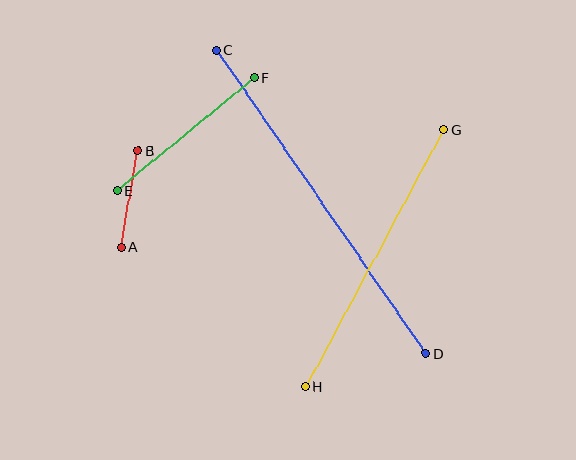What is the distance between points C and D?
The distance is approximately 368 pixels.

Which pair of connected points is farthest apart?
Points C and D are farthest apart.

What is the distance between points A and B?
The distance is approximately 98 pixels.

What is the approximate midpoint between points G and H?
The midpoint is at approximately (375, 258) pixels.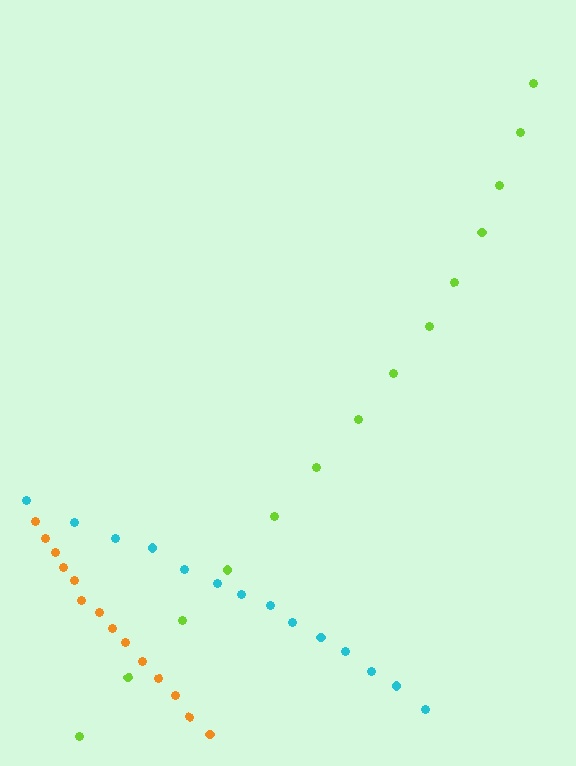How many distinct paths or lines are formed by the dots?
There are 3 distinct paths.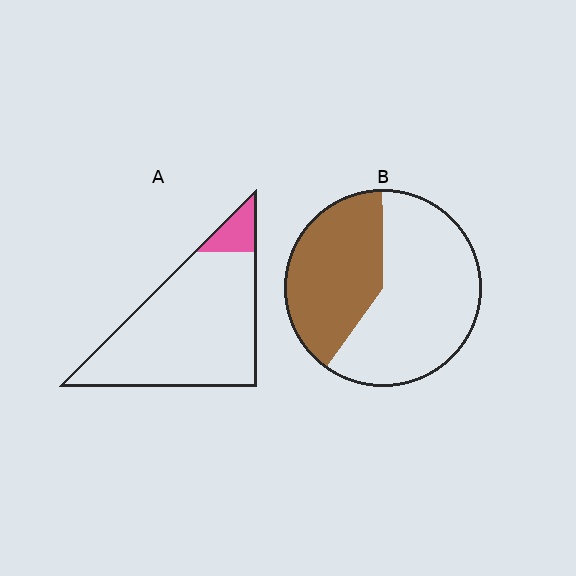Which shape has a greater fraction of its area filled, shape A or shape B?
Shape B.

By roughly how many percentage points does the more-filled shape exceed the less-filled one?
By roughly 30 percentage points (B over A).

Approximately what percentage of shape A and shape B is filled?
A is approximately 10% and B is approximately 40%.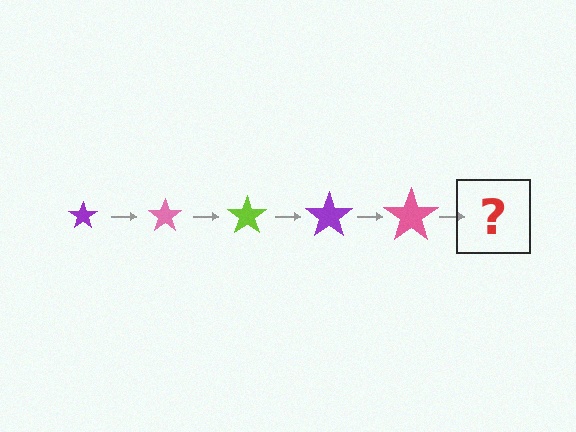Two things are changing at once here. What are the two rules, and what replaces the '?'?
The two rules are that the star grows larger each step and the color cycles through purple, pink, and lime. The '?' should be a lime star, larger than the previous one.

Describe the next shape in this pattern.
It should be a lime star, larger than the previous one.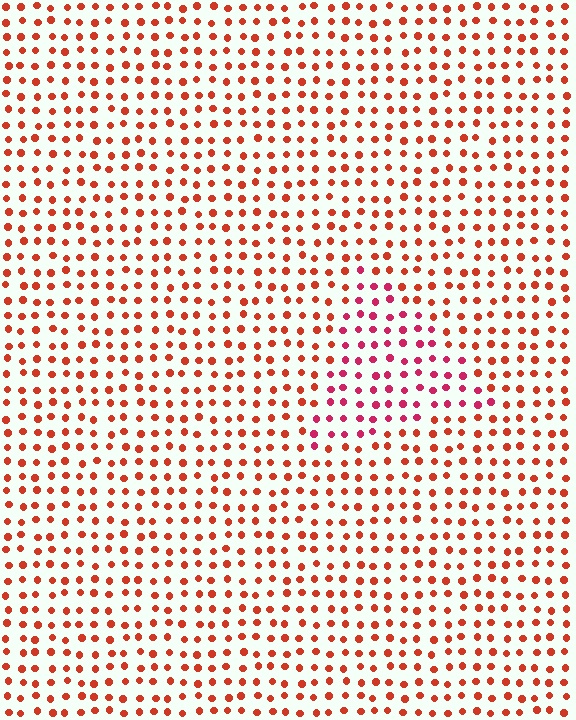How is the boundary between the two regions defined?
The boundary is defined purely by a slight shift in hue (about 30 degrees). Spacing, size, and orientation are identical on both sides.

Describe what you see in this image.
The image is filled with small red elements in a uniform arrangement. A triangle-shaped region is visible where the elements are tinted to a slightly different hue, forming a subtle color boundary.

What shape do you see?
I see a triangle.